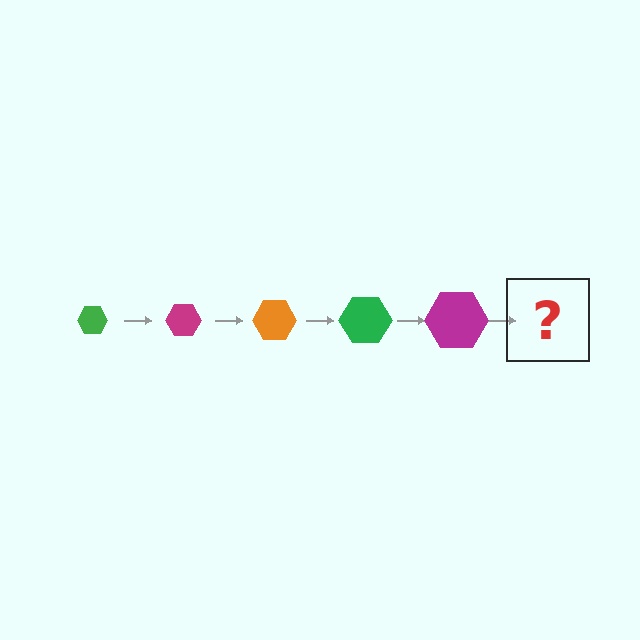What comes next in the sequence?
The next element should be an orange hexagon, larger than the previous one.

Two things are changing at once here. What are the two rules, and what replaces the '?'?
The two rules are that the hexagon grows larger each step and the color cycles through green, magenta, and orange. The '?' should be an orange hexagon, larger than the previous one.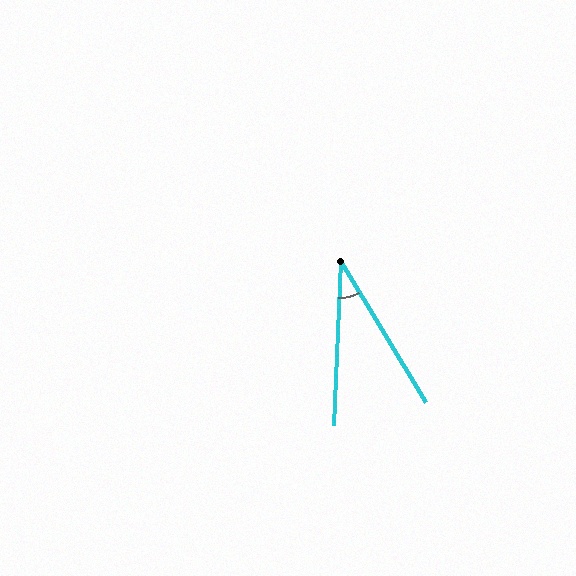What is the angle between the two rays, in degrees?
Approximately 34 degrees.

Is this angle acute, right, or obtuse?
It is acute.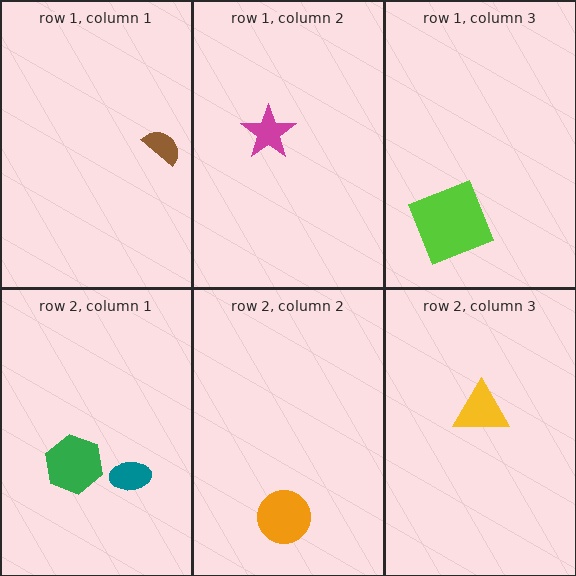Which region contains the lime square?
The row 1, column 3 region.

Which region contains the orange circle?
The row 2, column 2 region.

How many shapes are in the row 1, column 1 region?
1.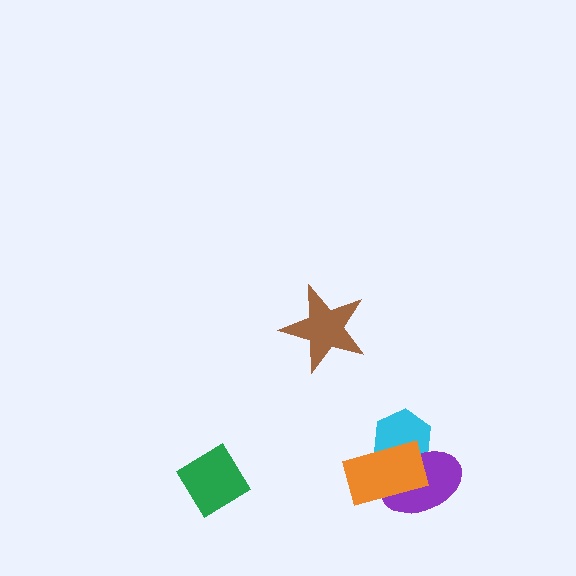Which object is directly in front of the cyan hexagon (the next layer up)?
The purple ellipse is directly in front of the cyan hexagon.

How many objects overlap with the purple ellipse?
2 objects overlap with the purple ellipse.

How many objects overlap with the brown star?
0 objects overlap with the brown star.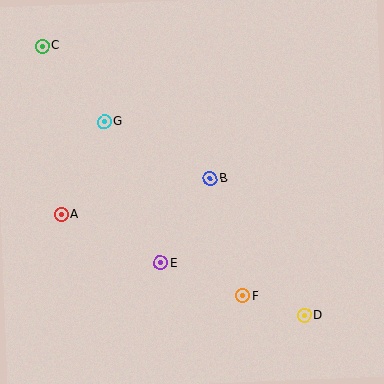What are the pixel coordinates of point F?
Point F is at (243, 296).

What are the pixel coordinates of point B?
Point B is at (210, 178).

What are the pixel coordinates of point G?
Point G is at (104, 121).